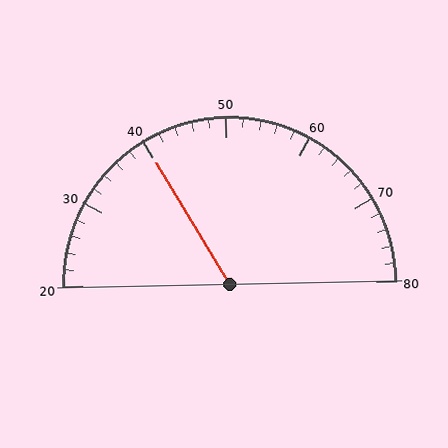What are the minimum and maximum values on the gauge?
The gauge ranges from 20 to 80.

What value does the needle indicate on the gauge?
The needle indicates approximately 40.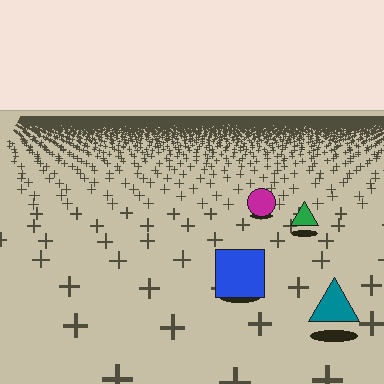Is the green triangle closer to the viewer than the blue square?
No. The blue square is closer — you can tell from the texture gradient: the ground texture is coarser near it.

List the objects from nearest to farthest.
From nearest to farthest: the teal triangle, the blue square, the green triangle, the magenta circle.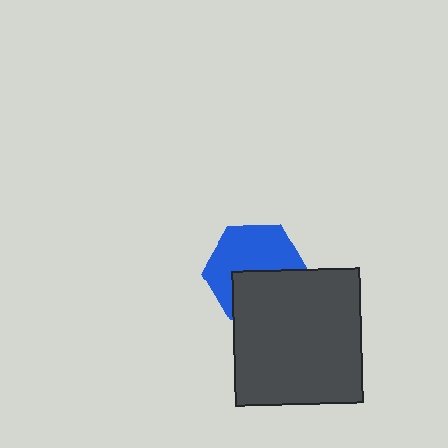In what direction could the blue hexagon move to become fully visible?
The blue hexagon could move up. That would shift it out from behind the dark gray rectangle entirely.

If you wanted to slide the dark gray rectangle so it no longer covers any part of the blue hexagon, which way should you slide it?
Slide it down — that is the most direct way to separate the two shapes.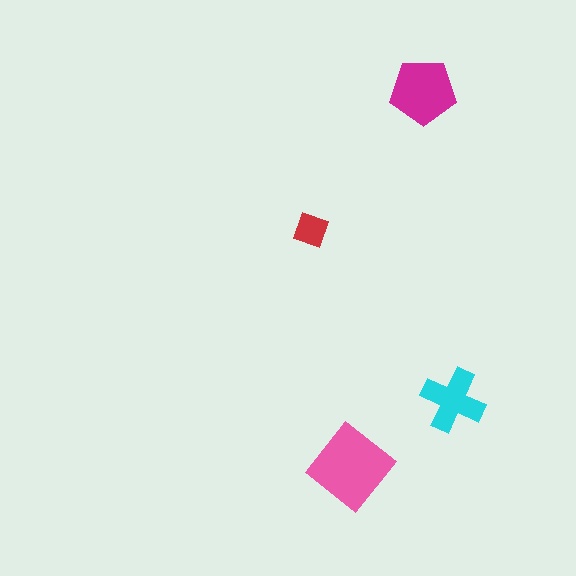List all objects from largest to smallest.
The pink diamond, the magenta pentagon, the cyan cross, the red diamond.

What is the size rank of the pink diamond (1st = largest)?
1st.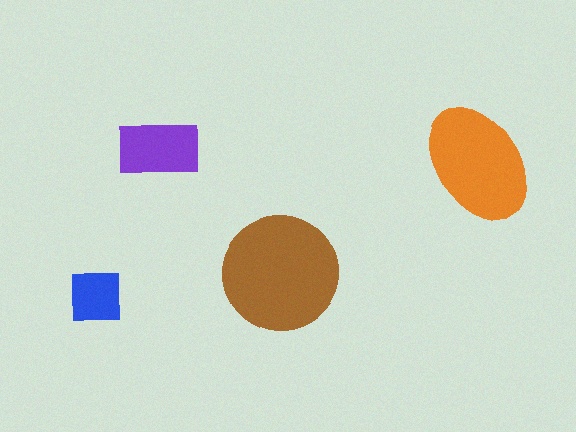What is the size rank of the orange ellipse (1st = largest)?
2nd.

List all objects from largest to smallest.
The brown circle, the orange ellipse, the purple rectangle, the blue square.